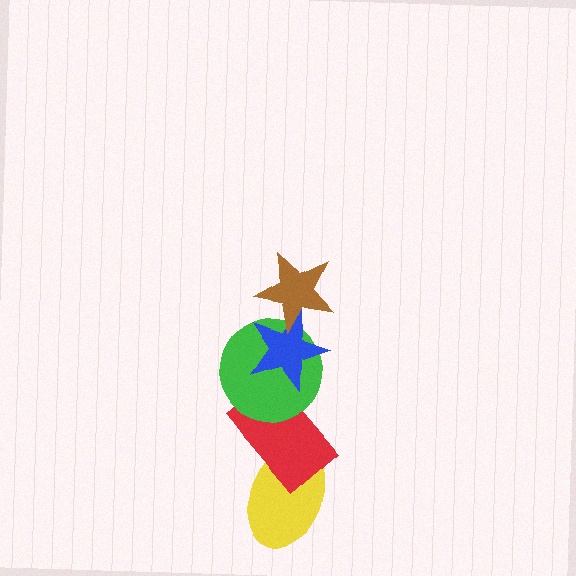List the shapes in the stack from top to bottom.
From top to bottom: the brown star, the blue star, the green circle, the red rectangle, the yellow ellipse.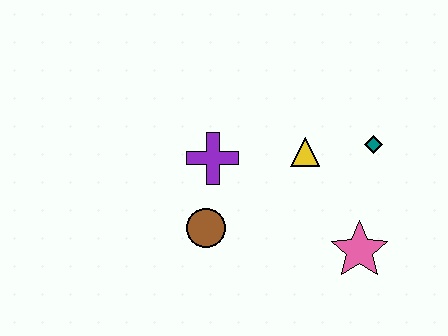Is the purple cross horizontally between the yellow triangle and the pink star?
No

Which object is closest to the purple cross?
The brown circle is closest to the purple cross.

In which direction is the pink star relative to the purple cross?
The pink star is to the right of the purple cross.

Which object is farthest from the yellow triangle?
The brown circle is farthest from the yellow triangle.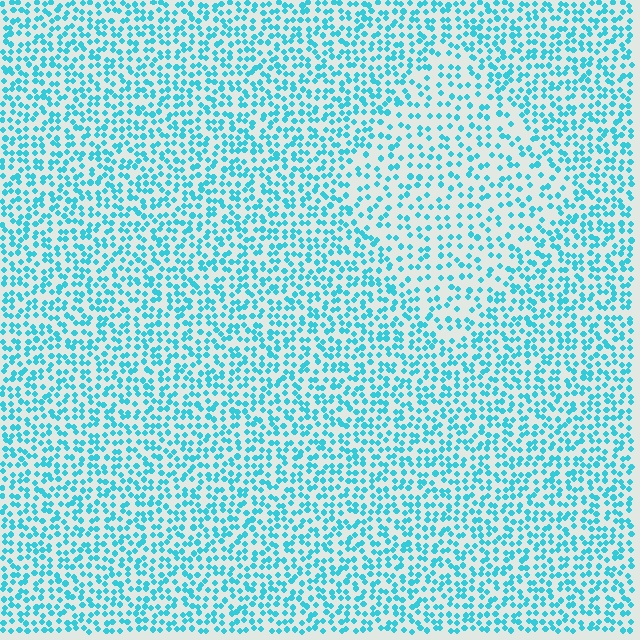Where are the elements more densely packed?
The elements are more densely packed outside the diamond boundary.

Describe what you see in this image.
The image contains small cyan elements arranged at two different densities. A diamond-shaped region is visible where the elements are less densely packed than the surrounding area.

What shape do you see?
I see a diamond.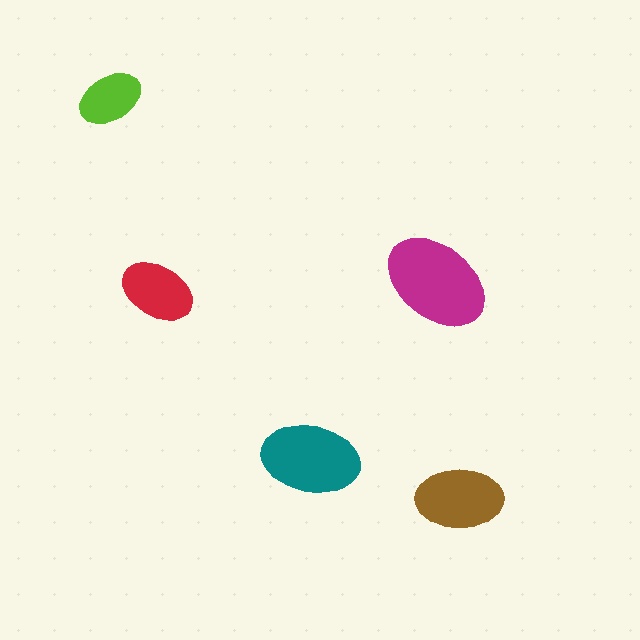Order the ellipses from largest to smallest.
the magenta one, the teal one, the brown one, the red one, the lime one.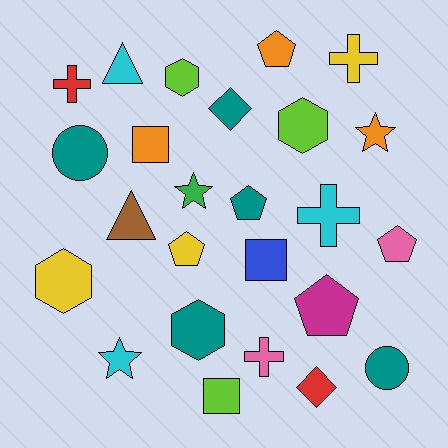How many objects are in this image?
There are 25 objects.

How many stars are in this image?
There are 3 stars.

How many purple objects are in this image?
There are no purple objects.